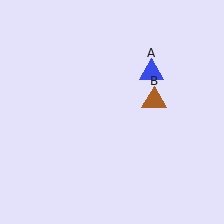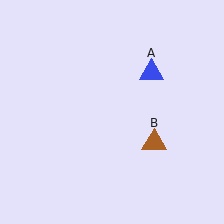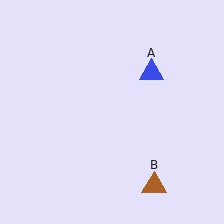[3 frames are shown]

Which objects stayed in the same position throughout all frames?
Blue triangle (object A) remained stationary.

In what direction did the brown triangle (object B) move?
The brown triangle (object B) moved down.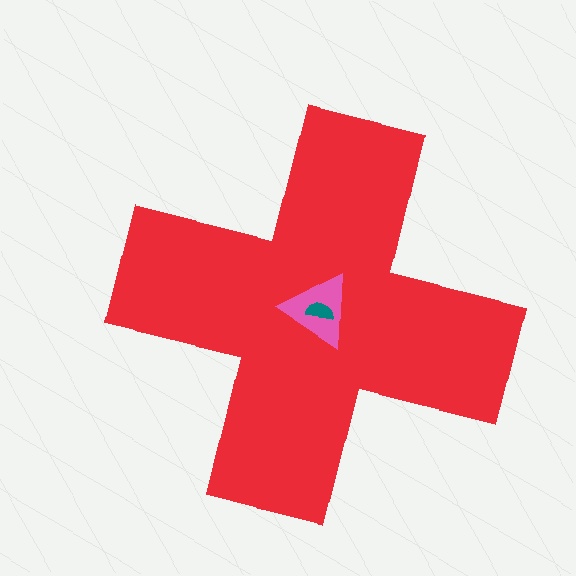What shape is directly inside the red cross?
The pink triangle.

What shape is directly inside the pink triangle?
The teal semicircle.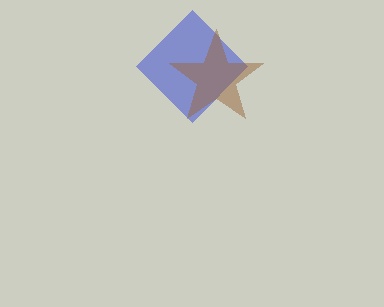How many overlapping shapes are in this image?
There are 2 overlapping shapes in the image.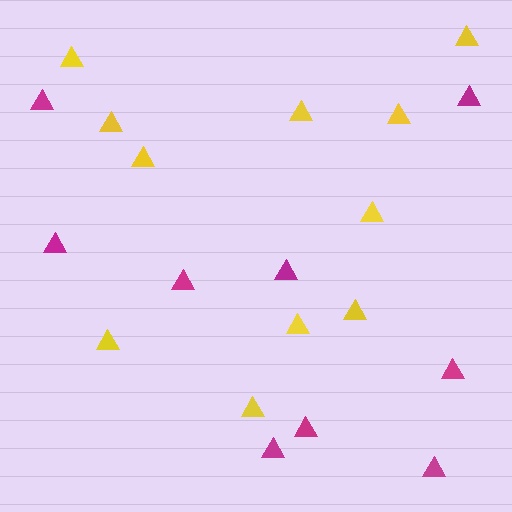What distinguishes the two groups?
There are 2 groups: one group of yellow triangles (11) and one group of magenta triangles (9).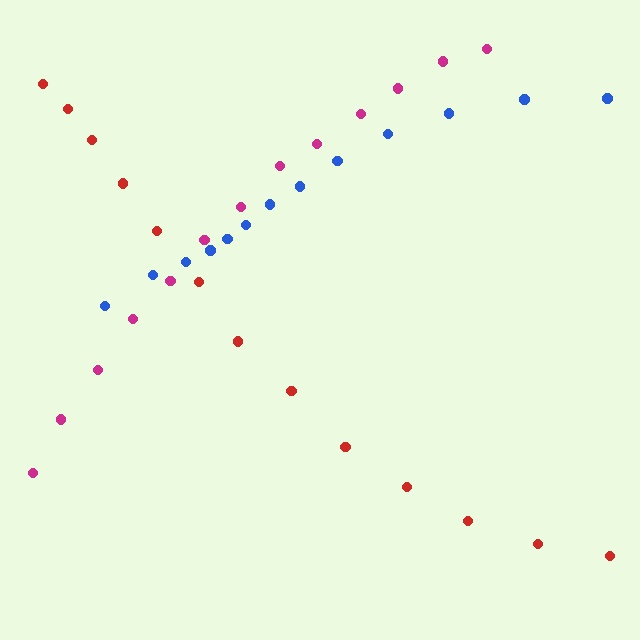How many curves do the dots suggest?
There are 3 distinct paths.